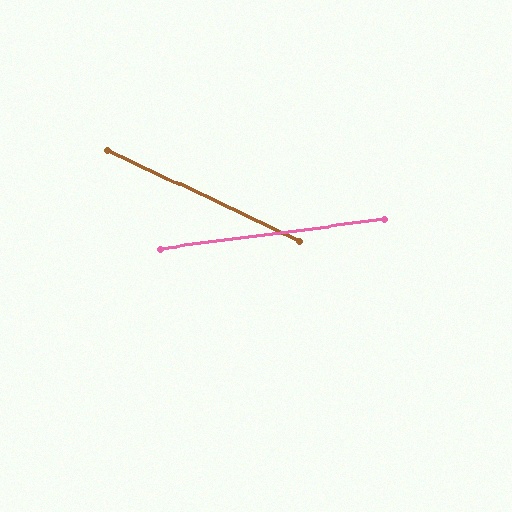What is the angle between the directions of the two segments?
Approximately 33 degrees.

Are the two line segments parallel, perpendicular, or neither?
Neither parallel nor perpendicular — they differ by about 33°.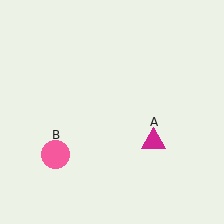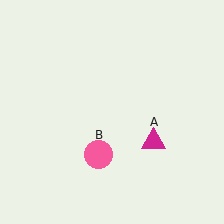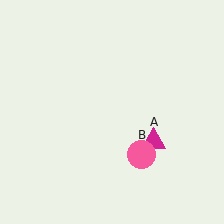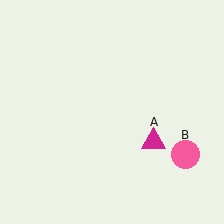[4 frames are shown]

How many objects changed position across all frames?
1 object changed position: pink circle (object B).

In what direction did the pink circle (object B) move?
The pink circle (object B) moved right.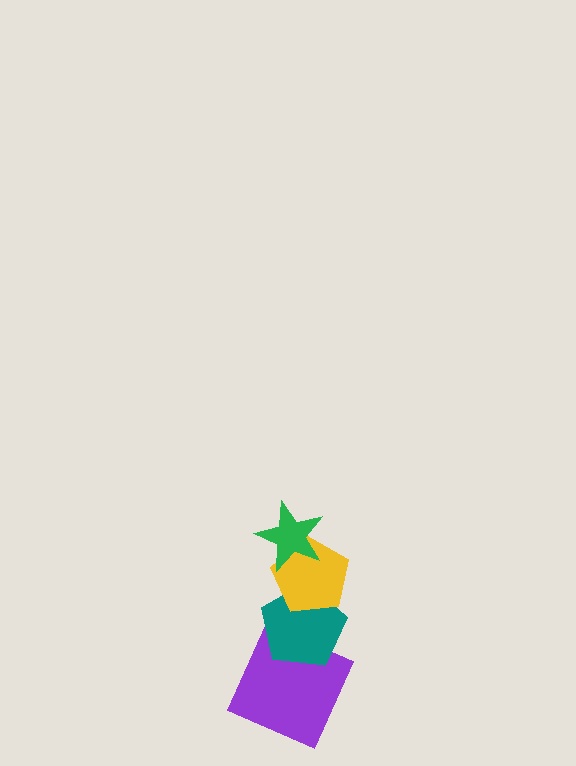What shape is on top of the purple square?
The teal pentagon is on top of the purple square.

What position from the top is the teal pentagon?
The teal pentagon is 3rd from the top.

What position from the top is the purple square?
The purple square is 4th from the top.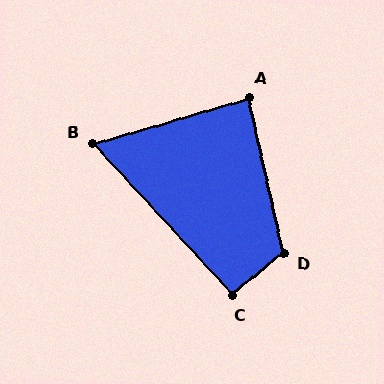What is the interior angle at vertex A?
Approximately 86 degrees (approximately right).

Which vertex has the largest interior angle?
D, at approximately 116 degrees.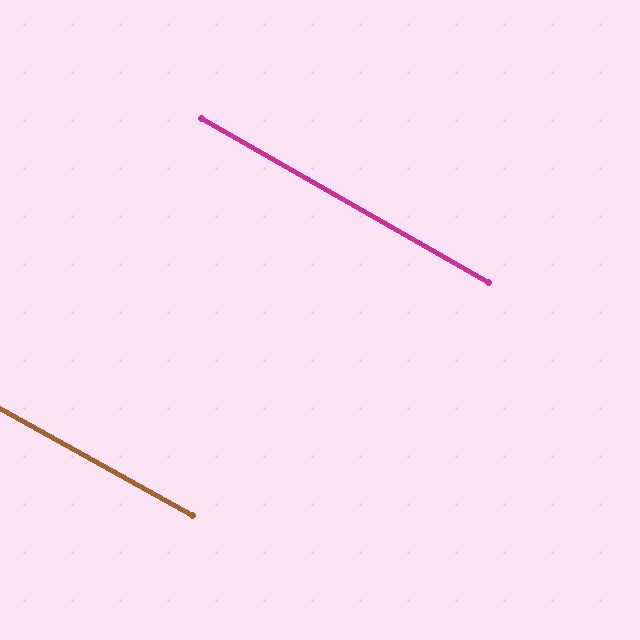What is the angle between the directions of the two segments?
Approximately 1 degree.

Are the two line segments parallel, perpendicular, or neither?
Parallel — their directions differ by only 0.8°.